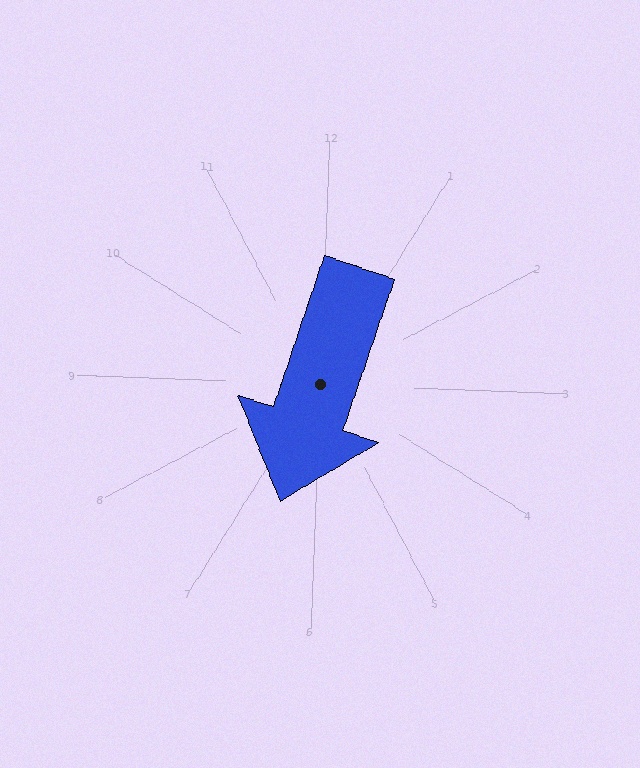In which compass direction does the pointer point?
South.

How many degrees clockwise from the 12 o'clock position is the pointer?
Approximately 197 degrees.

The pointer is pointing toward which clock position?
Roughly 7 o'clock.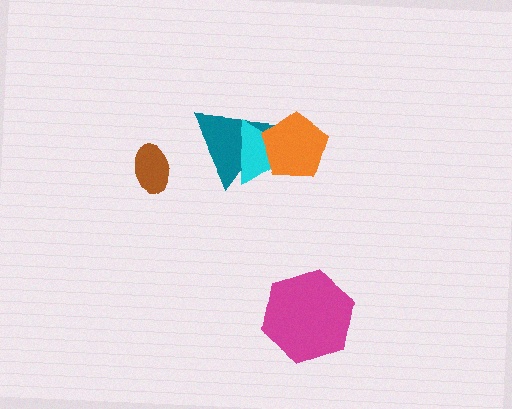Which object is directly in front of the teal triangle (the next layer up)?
The cyan triangle is directly in front of the teal triangle.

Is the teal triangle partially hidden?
Yes, it is partially covered by another shape.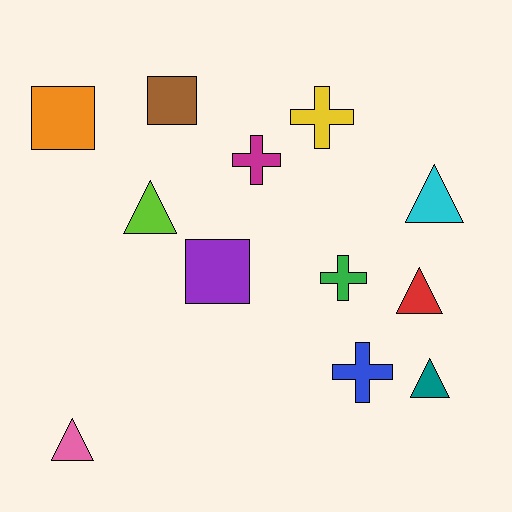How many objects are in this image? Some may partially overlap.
There are 12 objects.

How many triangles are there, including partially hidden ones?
There are 5 triangles.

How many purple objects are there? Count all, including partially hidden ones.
There is 1 purple object.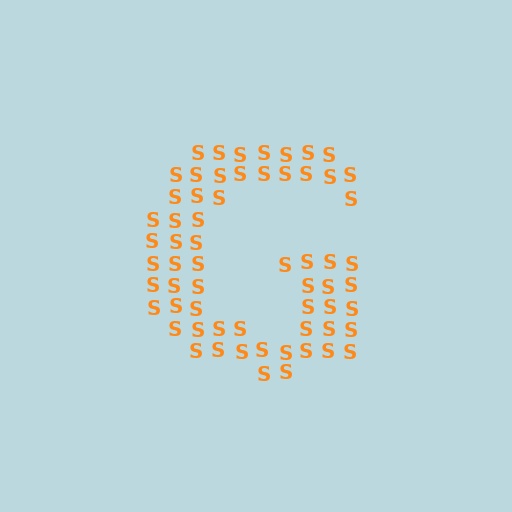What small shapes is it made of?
It is made of small letter S's.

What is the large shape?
The large shape is the letter G.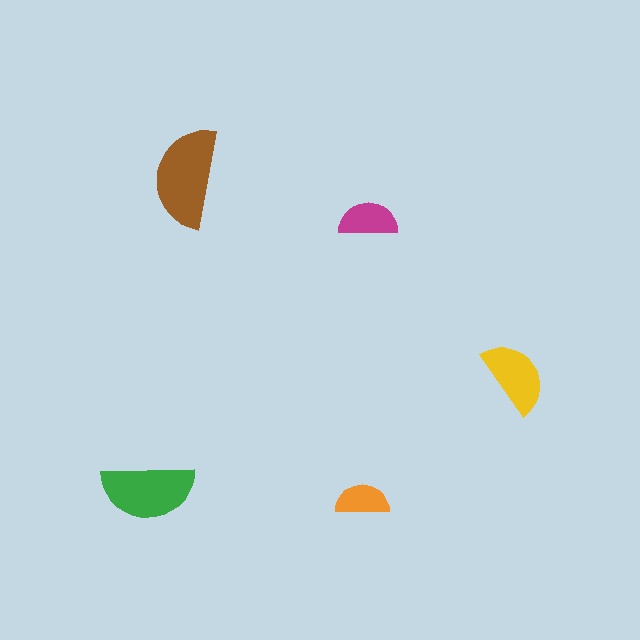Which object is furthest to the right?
The yellow semicircle is rightmost.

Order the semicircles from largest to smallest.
the brown one, the green one, the yellow one, the magenta one, the orange one.